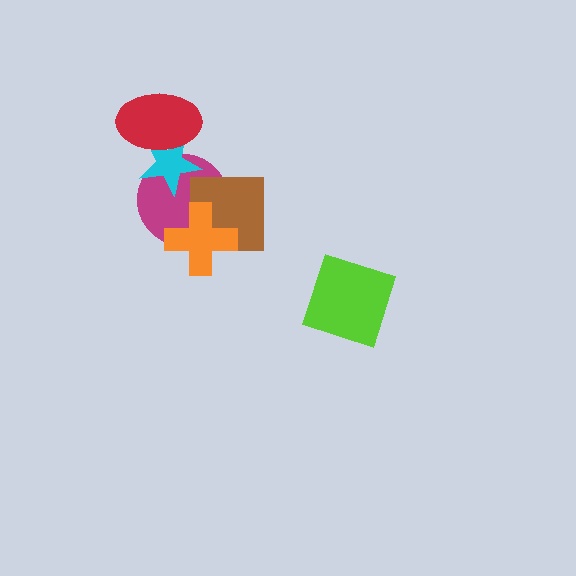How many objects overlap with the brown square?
2 objects overlap with the brown square.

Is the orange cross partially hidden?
No, no other shape covers it.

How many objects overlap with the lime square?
0 objects overlap with the lime square.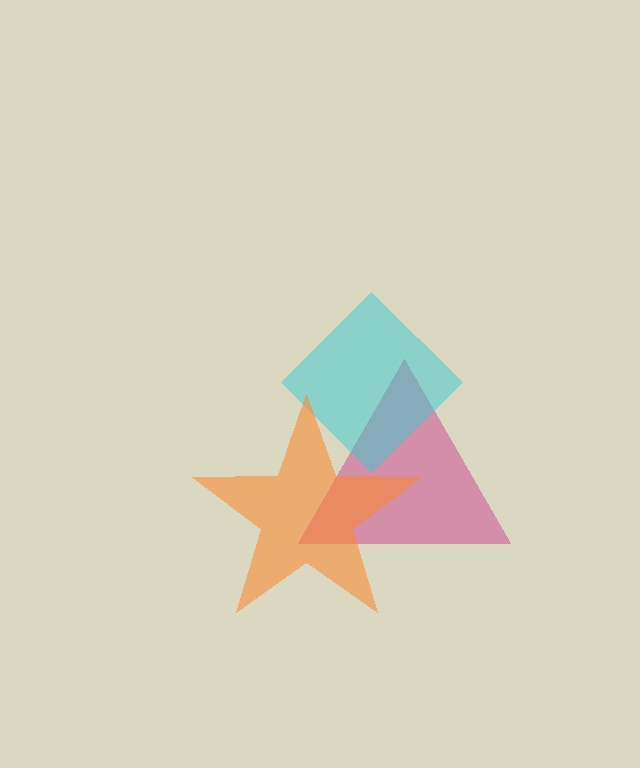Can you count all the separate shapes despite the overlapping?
Yes, there are 3 separate shapes.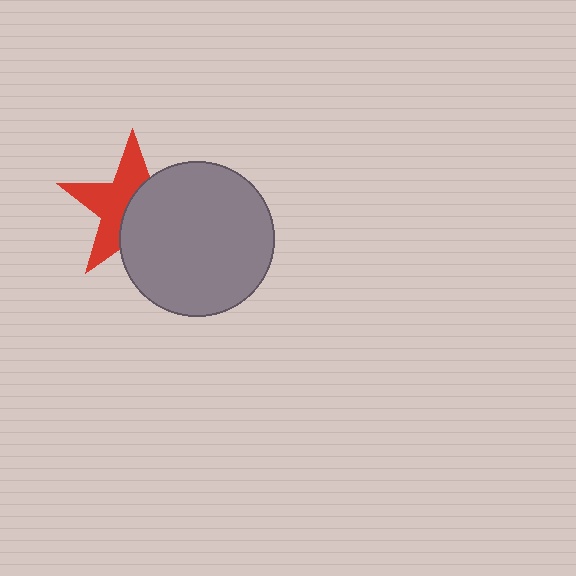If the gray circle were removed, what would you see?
You would see the complete red star.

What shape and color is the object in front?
The object in front is a gray circle.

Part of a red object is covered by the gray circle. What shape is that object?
It is a star.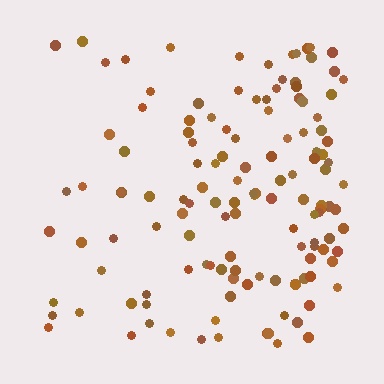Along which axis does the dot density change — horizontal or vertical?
Horizontal.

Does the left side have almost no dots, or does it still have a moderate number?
Still a moderate number, just noticeably fewer than the right.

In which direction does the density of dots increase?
From left to right, with the right side densest.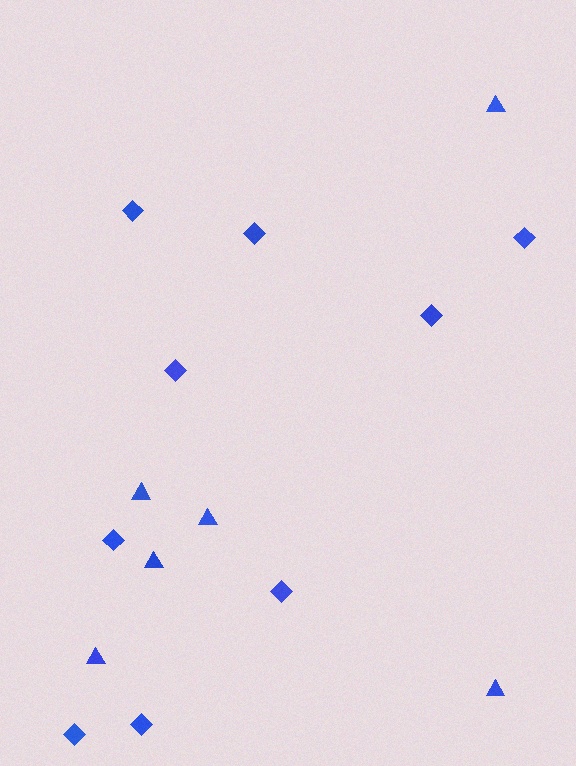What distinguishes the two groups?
There are 2 groups: one group of triangles (6) and one group of diamonds (9).